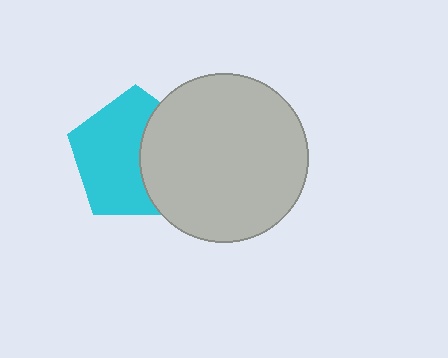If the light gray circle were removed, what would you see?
You would see the complete cyan pentagon.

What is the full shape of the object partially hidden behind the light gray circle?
The partially hidden object is a cyan pentagon.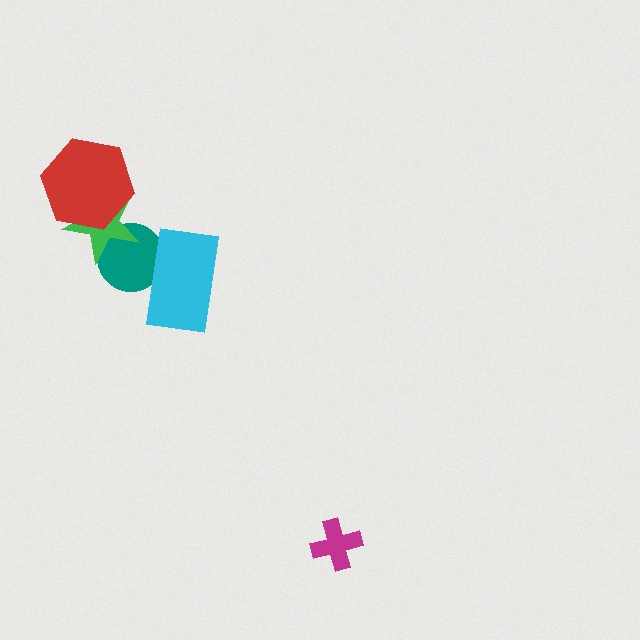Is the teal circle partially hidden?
Yes, it is partially covered by another shape.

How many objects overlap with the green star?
2 objects overlap with the green star.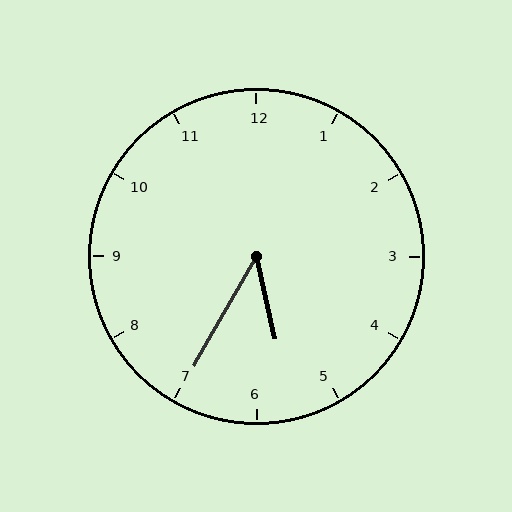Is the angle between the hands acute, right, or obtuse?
It is acute.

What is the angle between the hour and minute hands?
Approximately 42 degrees.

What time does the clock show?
5:35.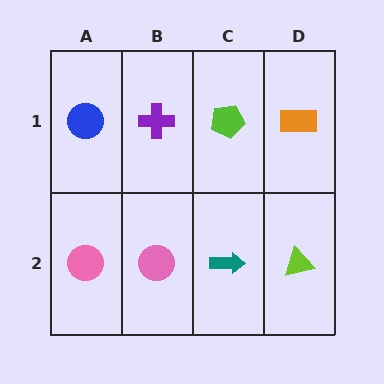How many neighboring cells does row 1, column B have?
3.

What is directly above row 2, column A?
A blue circle.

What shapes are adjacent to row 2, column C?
A lime pentagon (row 1, column C), a pink circle (row 2, column B), a lime triangle (row 2, column D).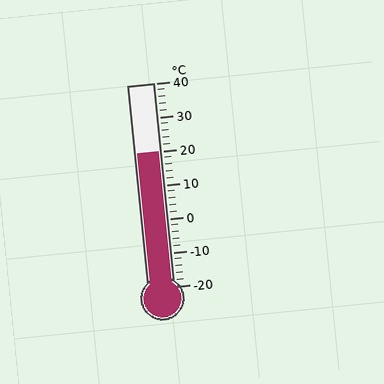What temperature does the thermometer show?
The thermometer shows approximately 20°C.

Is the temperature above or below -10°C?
The temperature is above -10°C.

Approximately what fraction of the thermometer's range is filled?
The thermometer is filled to approximately 65% of its range.